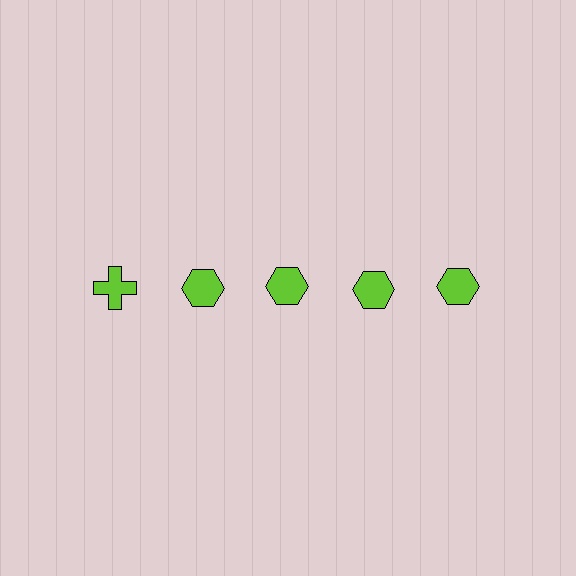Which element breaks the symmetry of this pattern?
The lime cross in the top row, leftmost column breaks the symmetry. All other shapes are lime hexagons.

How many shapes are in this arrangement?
There are 5 shapes arranged in a grid pattern.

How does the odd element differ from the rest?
It has a different shape: cross instead of hexagon.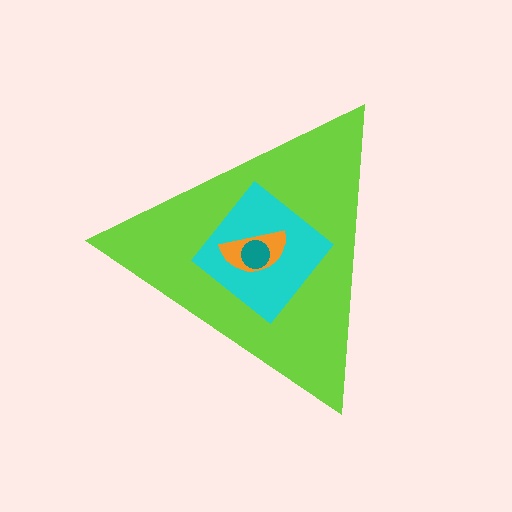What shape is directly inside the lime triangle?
The cyan diamond.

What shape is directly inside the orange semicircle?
The teal circle.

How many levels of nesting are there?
4.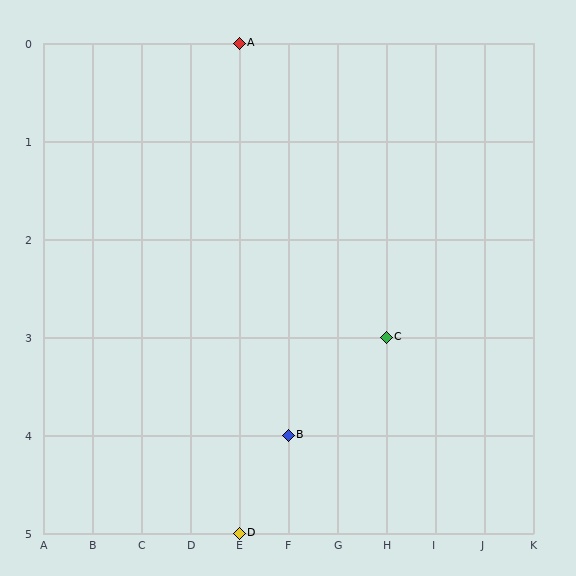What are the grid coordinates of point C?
Point C is at grid coordinates (H, 3).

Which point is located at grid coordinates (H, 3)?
Point C is at (H, 3).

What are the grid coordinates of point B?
Point B is at grid coordinates (F, 4).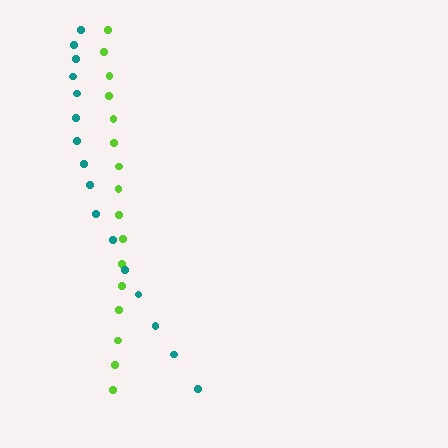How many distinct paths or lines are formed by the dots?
There are 2 distinct paths.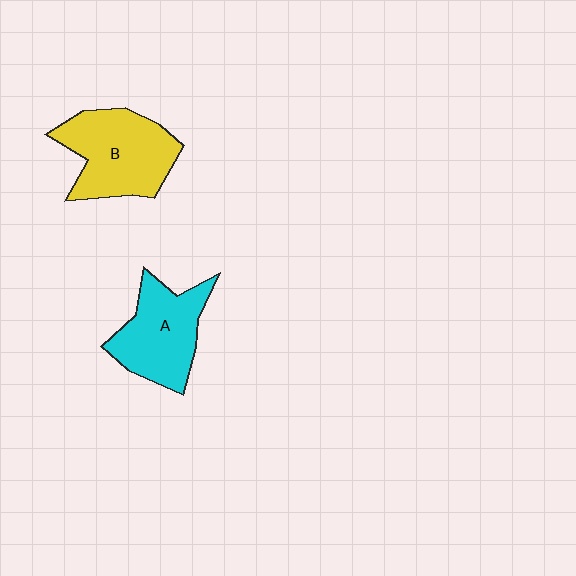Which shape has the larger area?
Shape B (yellow).